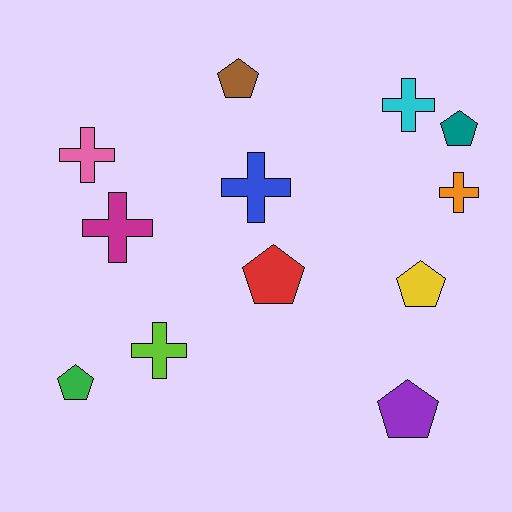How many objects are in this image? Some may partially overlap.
There are 12 objects.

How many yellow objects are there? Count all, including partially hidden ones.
There is 1 yellow object.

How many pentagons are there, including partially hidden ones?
There are 6 pentagons.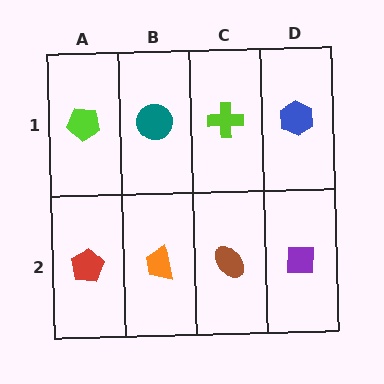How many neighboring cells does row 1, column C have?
3.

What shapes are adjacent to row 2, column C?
A lime cross (row 1, column C), an orange trapezoid (row 2, column B), a purple square (row 2, column D).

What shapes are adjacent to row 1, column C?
A brown ellipse (row 2, column C), a teal circle (row 1, column B), a blue hexagon (row 1, column D).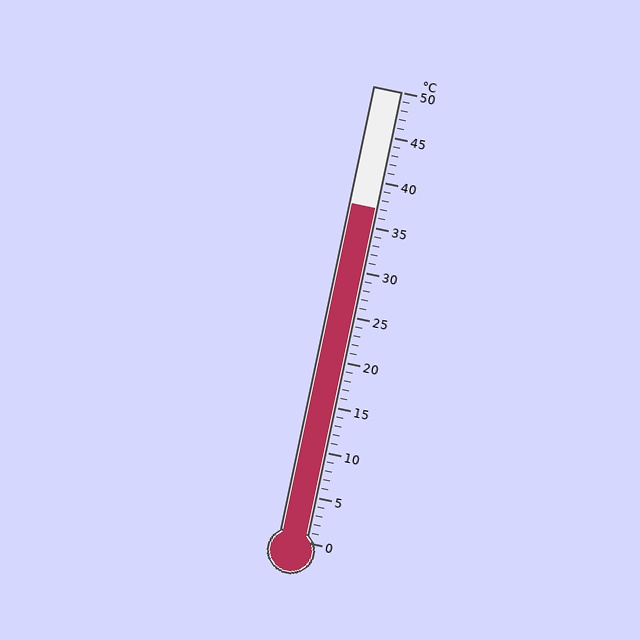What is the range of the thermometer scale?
The thermometer scale ranges from 0°C to 50°C.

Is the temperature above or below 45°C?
The temperature is below 45°C.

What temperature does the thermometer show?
The thermometer shows approximately 37°C.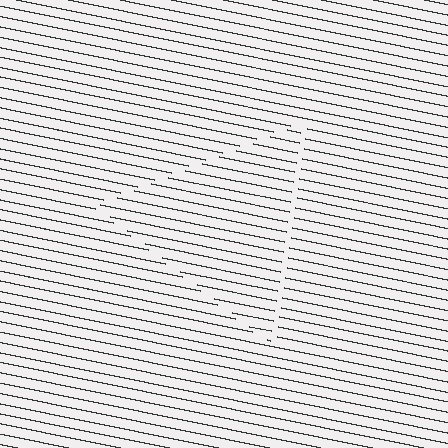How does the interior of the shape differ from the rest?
The interior of the shape contains the same grating, shifted by half a period — the contour is defined by the phase discontinuity where line-ends from the inner and outer gratings abut.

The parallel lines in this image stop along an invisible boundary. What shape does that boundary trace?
An illusory triangle. The interior of the shape contains the same grating, shifted by half a period — the contour is defined by the phase discontinuity where line-ends from the inner and outer gratings abut.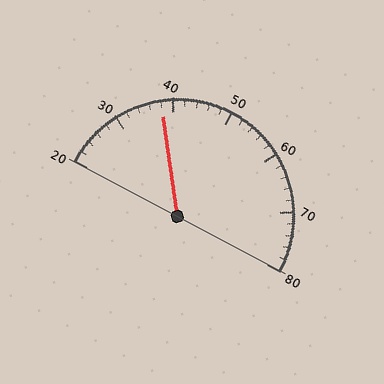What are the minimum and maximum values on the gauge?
The gauge ranges from 20 to 80.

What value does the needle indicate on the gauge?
The needle indicates approximately 38.